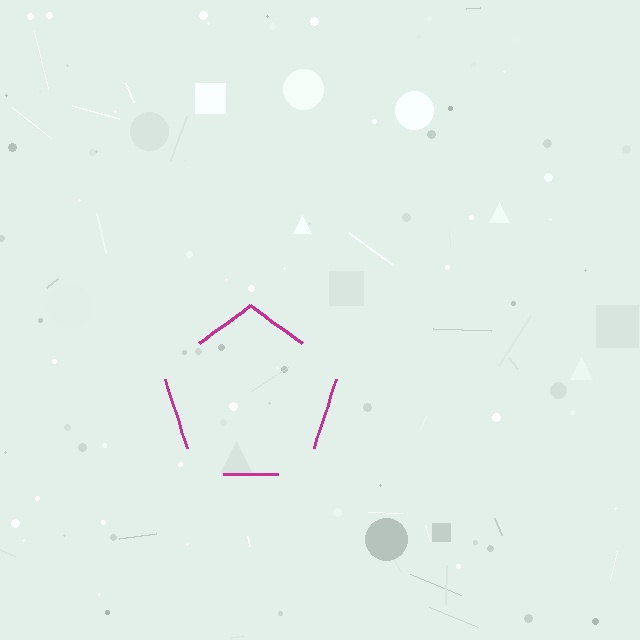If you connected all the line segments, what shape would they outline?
They would outline a pentagon.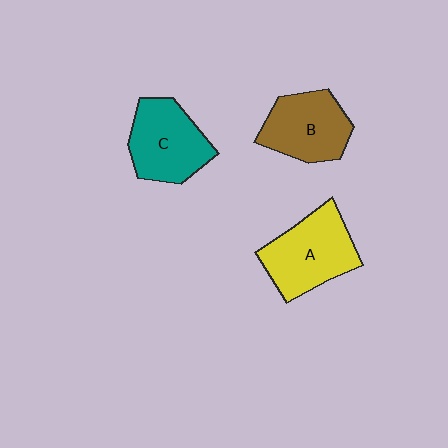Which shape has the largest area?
Shape A (yellow).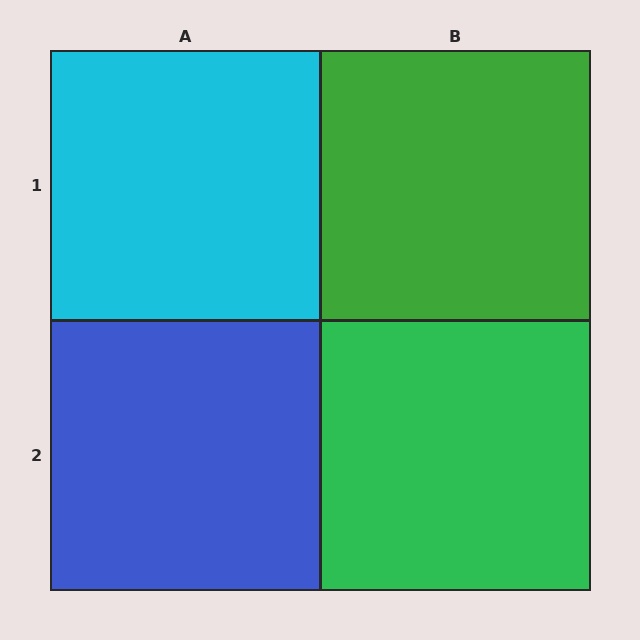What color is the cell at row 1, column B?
Green.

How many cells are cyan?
1 cell is cyan.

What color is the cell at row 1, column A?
Cyan.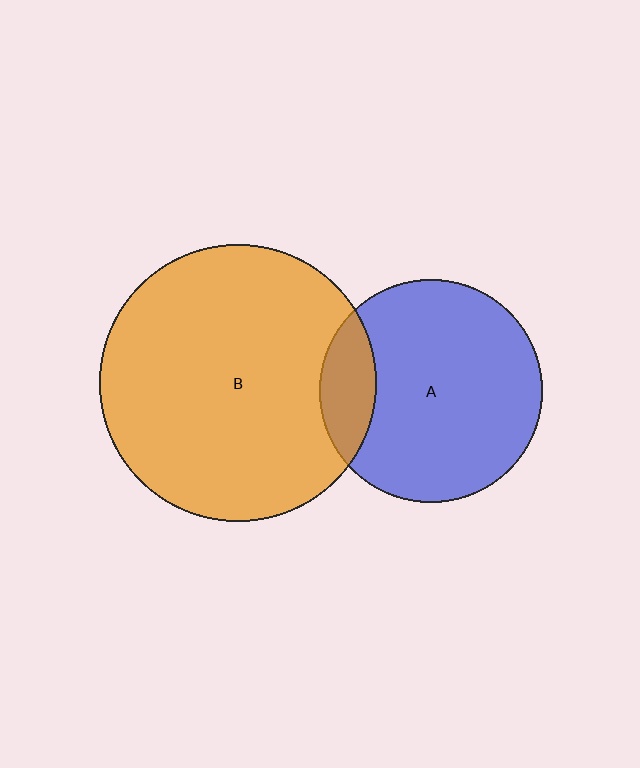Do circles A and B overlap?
Yes.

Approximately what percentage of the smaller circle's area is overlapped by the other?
Approximately 15%.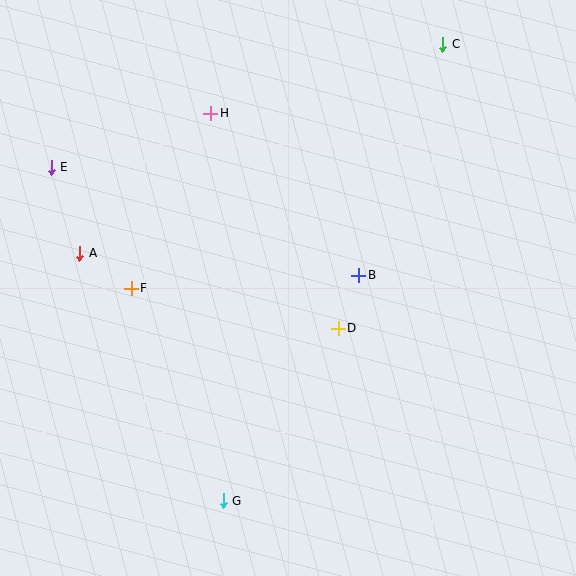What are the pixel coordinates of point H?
Point H is at (211, 113).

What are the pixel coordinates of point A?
Point A is at (80, 253).